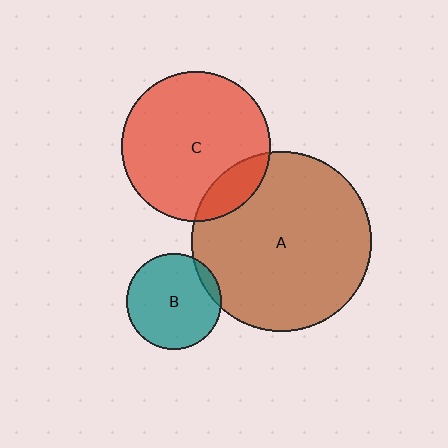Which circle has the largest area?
Circle A (brown).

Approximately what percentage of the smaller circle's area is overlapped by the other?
Approximately 15%.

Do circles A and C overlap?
Yes.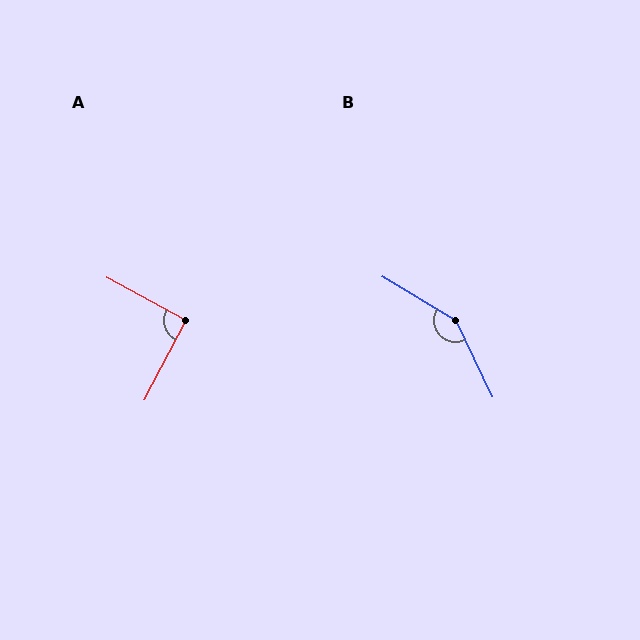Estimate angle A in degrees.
Approximately 91 degrees.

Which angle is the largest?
B, at approximately 146 degrees.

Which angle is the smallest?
A, at approximately 91 degrees.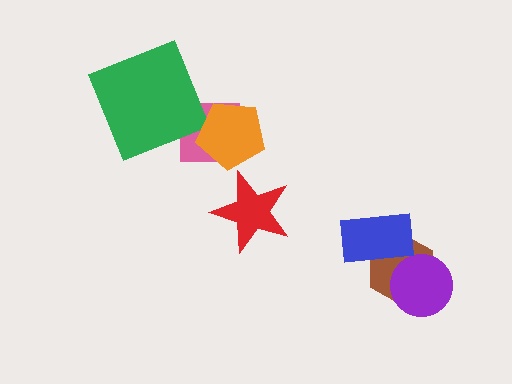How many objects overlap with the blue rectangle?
1 object overlaps with the blue rectangle.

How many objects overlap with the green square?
1 object overlaps with the green square.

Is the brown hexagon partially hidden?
Yes, it is partially covered by another shape.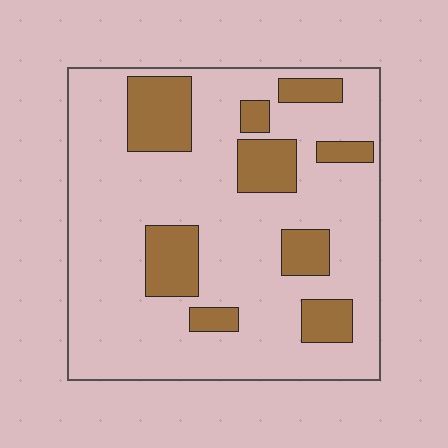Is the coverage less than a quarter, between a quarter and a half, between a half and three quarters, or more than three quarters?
Less than a quarter.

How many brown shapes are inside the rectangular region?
9.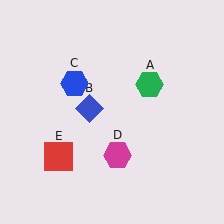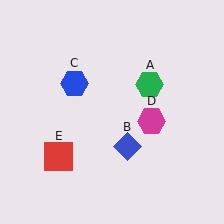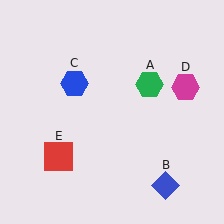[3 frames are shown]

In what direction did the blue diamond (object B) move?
The blue diamond (object B) moved down and to the right.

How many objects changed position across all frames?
2 objects changed position: blue diamond (object B), magenta hexagon (object D).